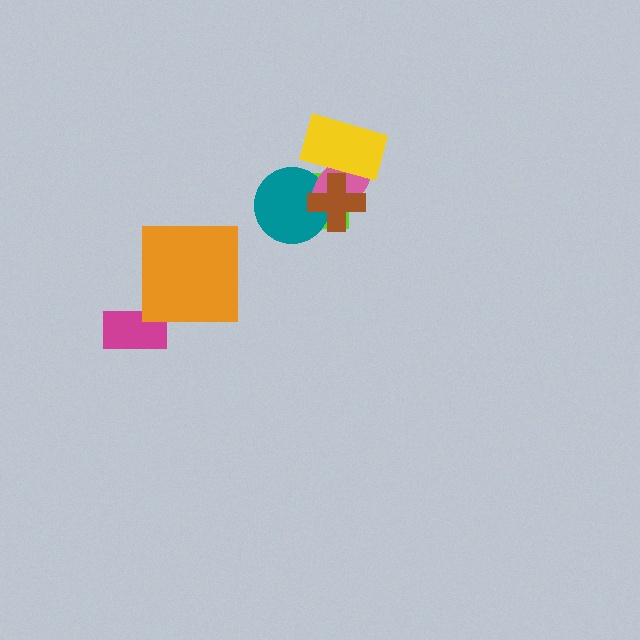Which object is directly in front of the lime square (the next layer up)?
The teal circle is directly in front of the lime square.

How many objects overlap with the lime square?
4 objects overlap with the lime square.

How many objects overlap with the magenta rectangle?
0 objects overlap with the magenta rectangle.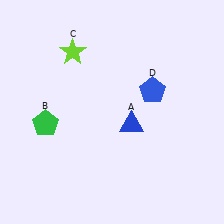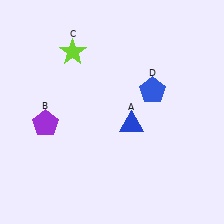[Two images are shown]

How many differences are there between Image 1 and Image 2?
There is 1 difference between the two images.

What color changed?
The pentagon (B) changed from green in Image 1 to purple in Image 2.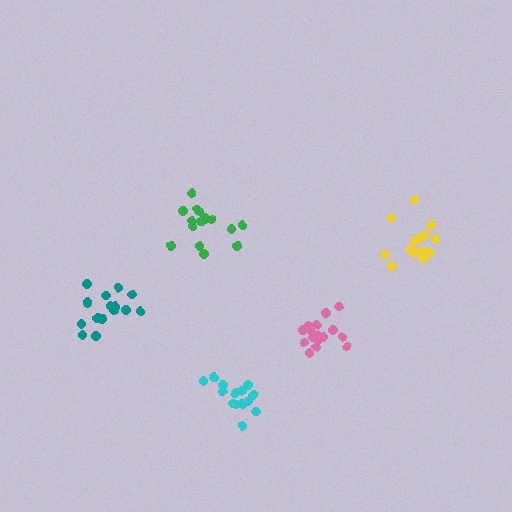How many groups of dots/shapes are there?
There are 5 groups.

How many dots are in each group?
Group 1: 14 dots, Group 2: 17 dots, Group 3: 16 dots, Group 4: 16 dots, Group 5: 14 dots (77 total).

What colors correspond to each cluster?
The clusters are colored: yellow, green, pink, teal, cyan.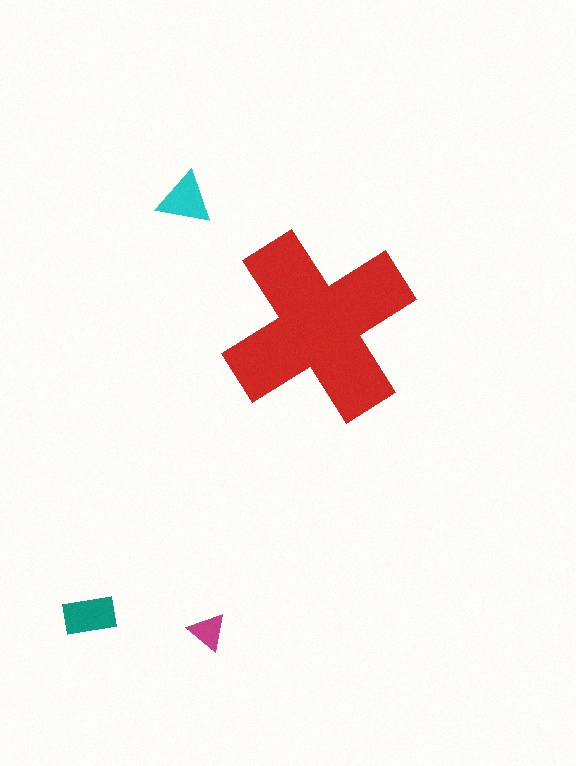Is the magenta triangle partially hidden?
No, the magenta triangle is fully visible.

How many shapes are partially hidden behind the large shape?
0 shapes are partially hidden.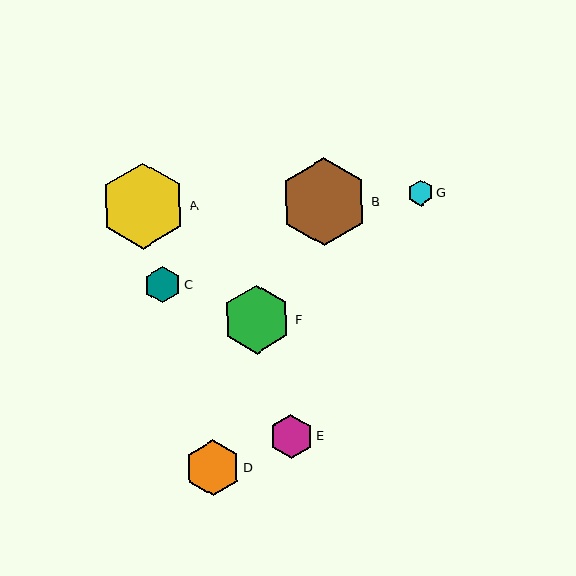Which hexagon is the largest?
Hexagon B is the largest with a size of approximately 88 pixels.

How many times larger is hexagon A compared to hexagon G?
Hexagon A is approximately 3.3 times the size of hexagon G.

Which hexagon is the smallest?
Hexagon G is the smallest with a size of approximately 26 pixels.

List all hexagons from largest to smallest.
From largest to smallest: B, A, F, D, E, C, G.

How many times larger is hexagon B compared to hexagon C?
Hexagon B is approximately 2.4 times the size of hexagon C.